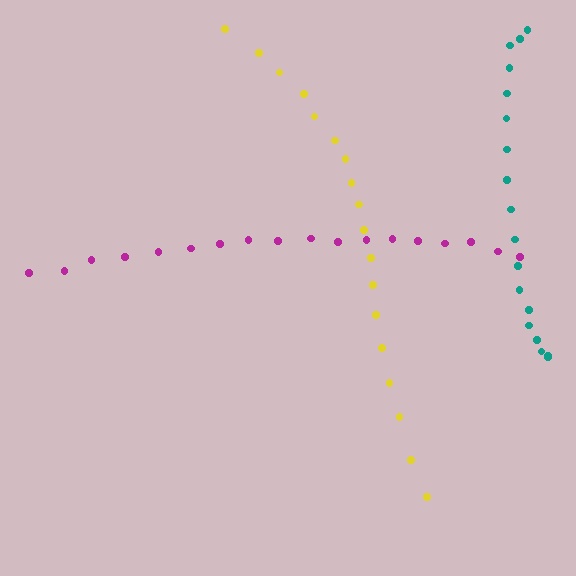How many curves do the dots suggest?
There are 3 distinct paths.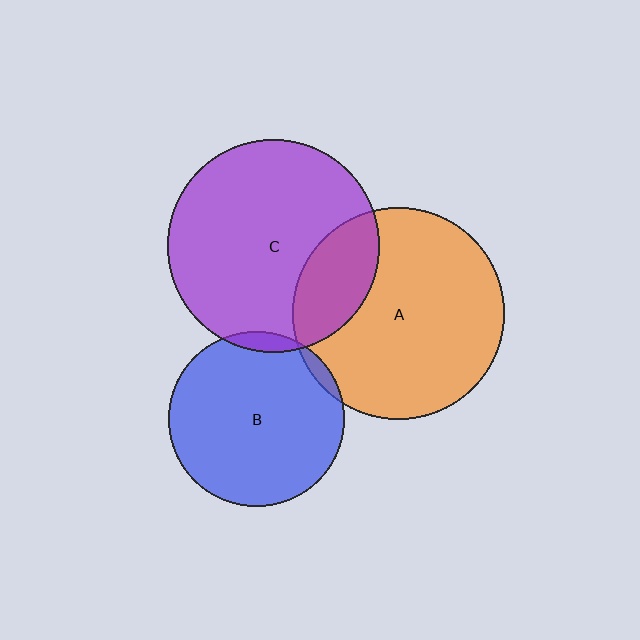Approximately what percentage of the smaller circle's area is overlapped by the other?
Approximately 5%.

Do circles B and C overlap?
Yes.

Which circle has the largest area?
Circle C (purple).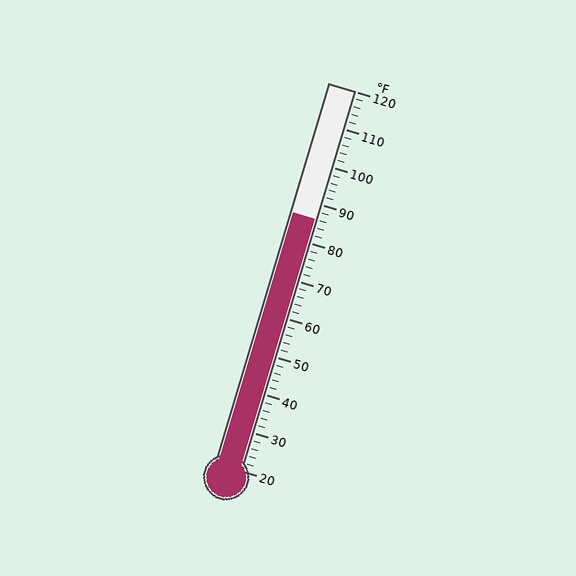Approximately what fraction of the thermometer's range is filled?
The thermometer is filled to approximately 65% of its range.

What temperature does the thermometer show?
The thermometer shows approximately 86°F.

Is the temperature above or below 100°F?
The temperature is below 100°F.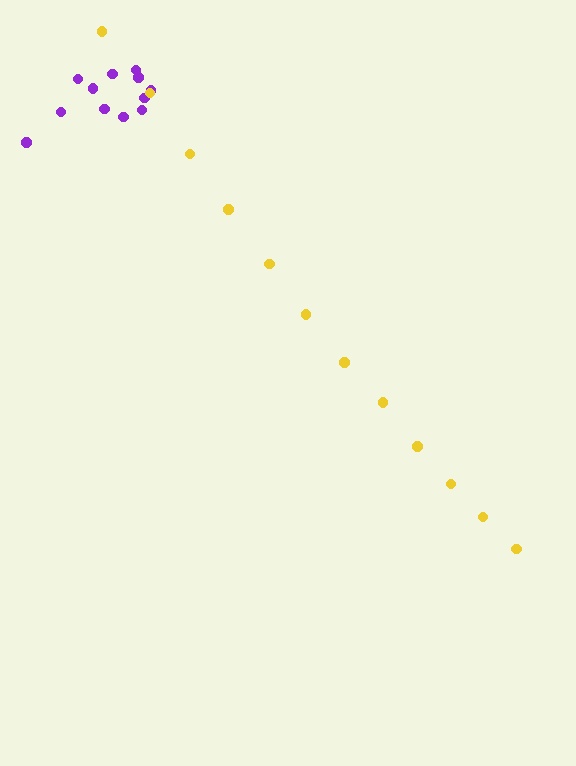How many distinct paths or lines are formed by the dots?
There are 2 distinct paths.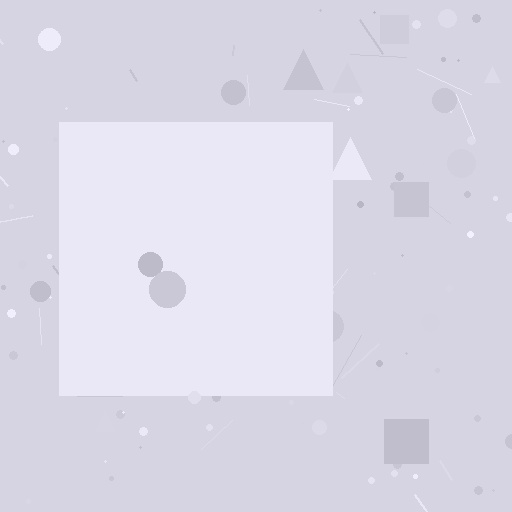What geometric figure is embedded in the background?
A square is embedded in the background.